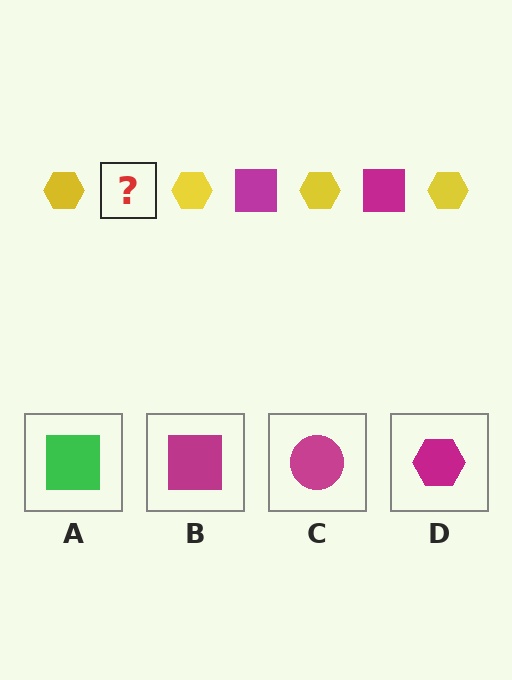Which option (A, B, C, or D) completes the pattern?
B.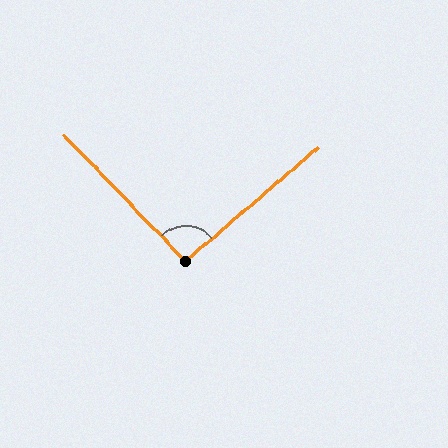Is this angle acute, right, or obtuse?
It is approximately a right angle.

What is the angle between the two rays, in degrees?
Approximately 93 degrees.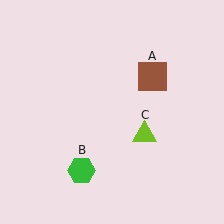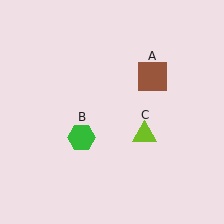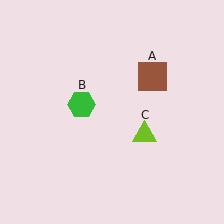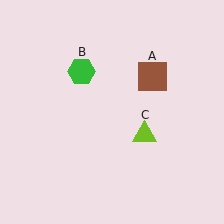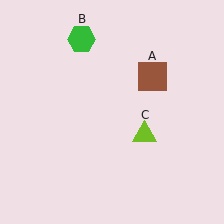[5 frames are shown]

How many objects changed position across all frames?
1 object changed position: green hexagon (object B).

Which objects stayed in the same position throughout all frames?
Brown square (object A) and lime triangle (object C) remained stationary.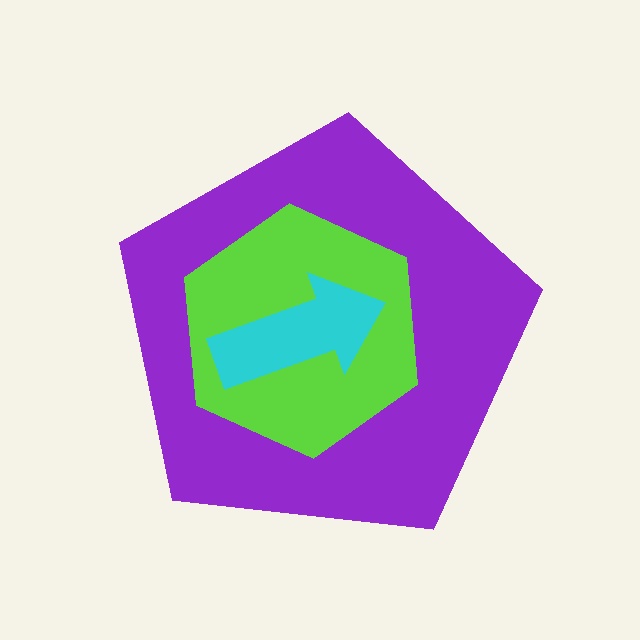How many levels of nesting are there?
3.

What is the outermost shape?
The purple pentagon.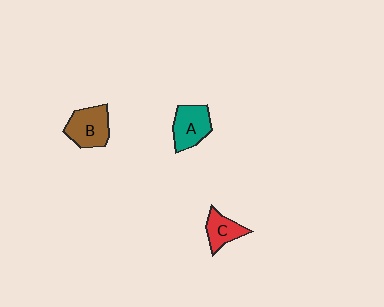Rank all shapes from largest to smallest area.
From largest to smallest: B (brown), A (teal), C (red).